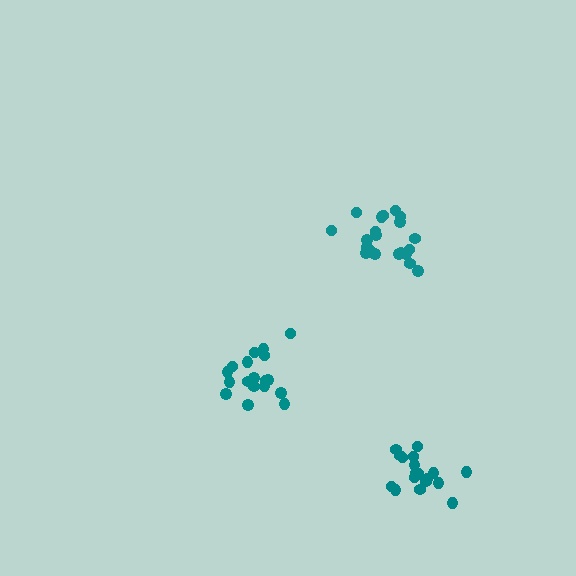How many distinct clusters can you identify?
There are 3 distinct clusters.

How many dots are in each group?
Group 1: 18 dots, Group 2: 21 dots, Group 3: 18 dots (57 total).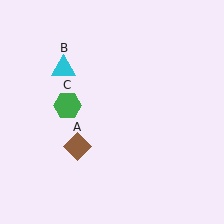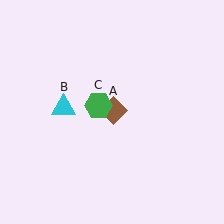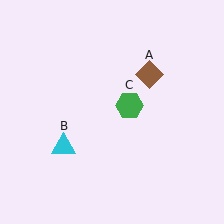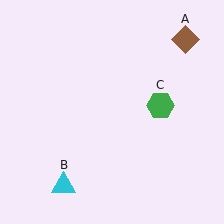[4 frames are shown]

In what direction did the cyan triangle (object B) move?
The cyan triangle (object B) moved down.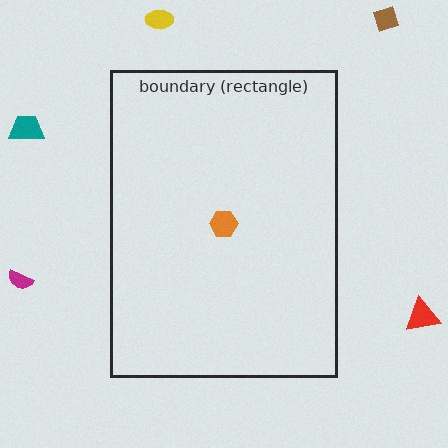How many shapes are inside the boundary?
1 inside, 5 outside.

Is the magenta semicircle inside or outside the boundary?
Outside.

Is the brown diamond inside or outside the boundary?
Outside.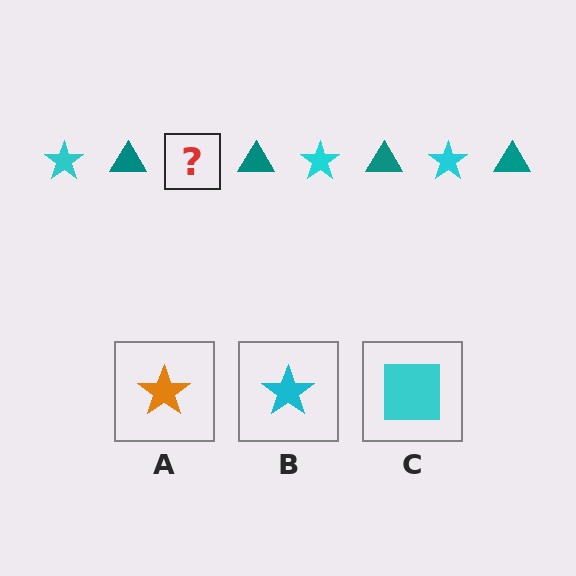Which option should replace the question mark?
Option B.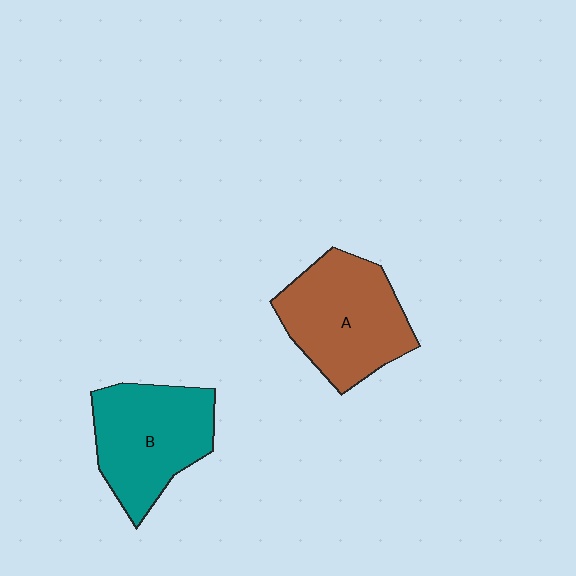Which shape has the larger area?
Shape A (brown).